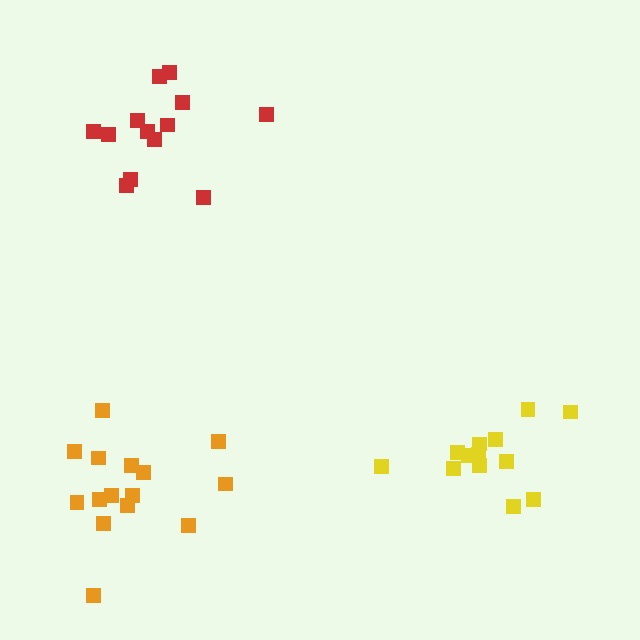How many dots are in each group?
Group 1: 15 dots, Group 2: 13 dots, Group 3: 13 dots (41 total).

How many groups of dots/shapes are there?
There are 3 groups.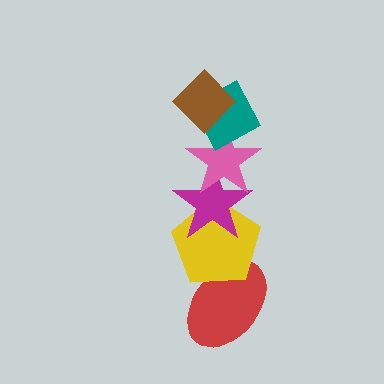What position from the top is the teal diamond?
The teal diamond is 2nd from the top.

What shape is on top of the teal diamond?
The brown diamond is on top of the teal diamond.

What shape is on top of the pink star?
The teal diamond is on top of the pink star.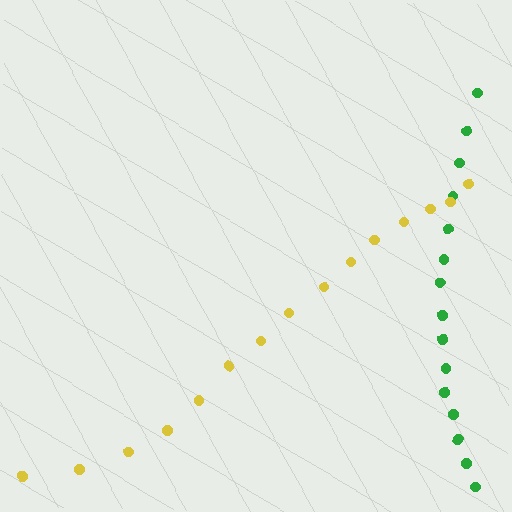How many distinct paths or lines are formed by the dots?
There are 2 distinct paths.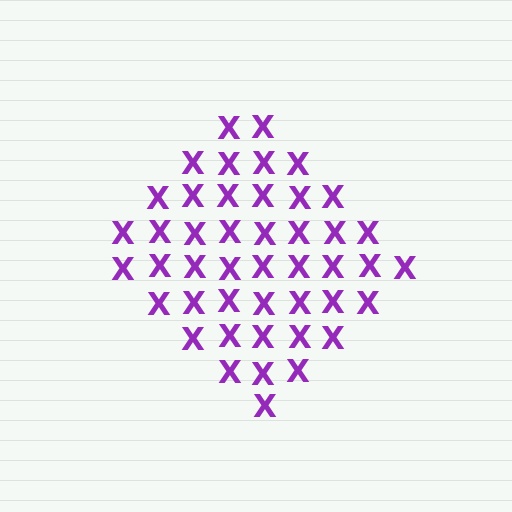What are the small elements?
The small elements are letter X's.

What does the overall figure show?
The overall figure shows a diamond.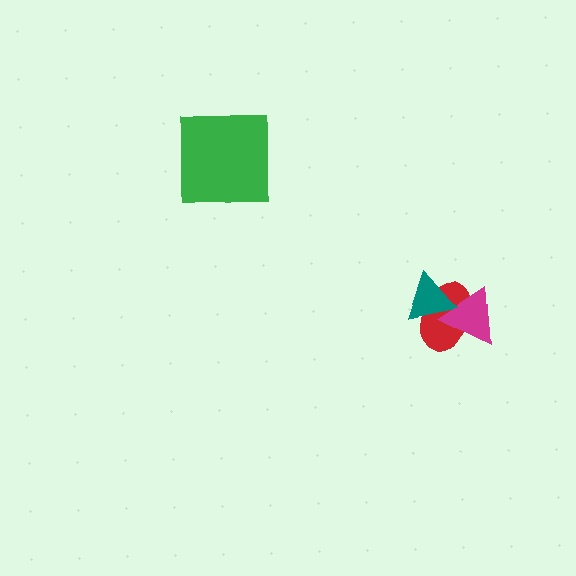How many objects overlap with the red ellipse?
2 objects overlap with the red ellipse.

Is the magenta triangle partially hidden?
Yes, it is partially covered by another shape.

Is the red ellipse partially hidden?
Yes, it is partially covered by another shape.